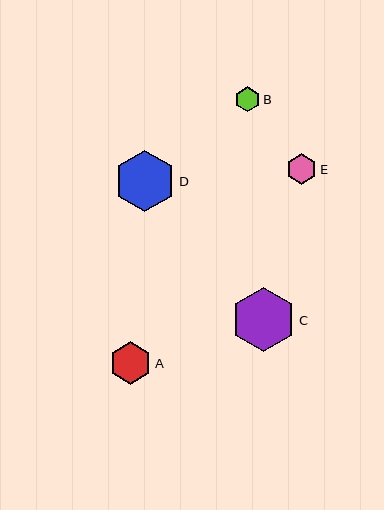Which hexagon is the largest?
Hexagon C is the largest with a size of approximately 64 pixels.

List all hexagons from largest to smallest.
From largest to smallest: C, D, A, E, B.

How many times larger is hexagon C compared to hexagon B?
Hexagon C is approximately 2.5 times the size of hexagon B.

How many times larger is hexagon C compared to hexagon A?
Hexagon C is approximately 1.5 times the size of hexagon A.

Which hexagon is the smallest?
Hexagon B is the smallest with a size of approximately 25 pixels.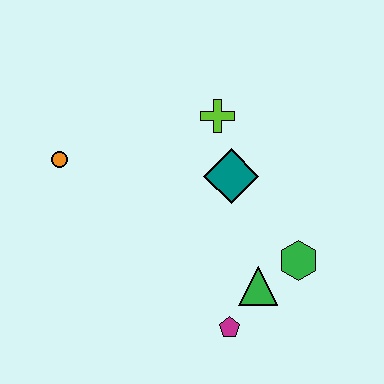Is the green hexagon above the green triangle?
Yes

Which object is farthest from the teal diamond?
The orange circle is farthest from the teal diamond.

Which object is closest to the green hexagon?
The green triangle is closest to the green hexagon.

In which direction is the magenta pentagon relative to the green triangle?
The magenta pentagon is below the green triangle.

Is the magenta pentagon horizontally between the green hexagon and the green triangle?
No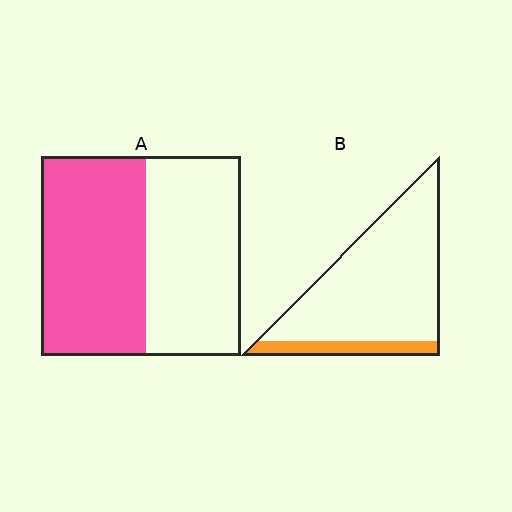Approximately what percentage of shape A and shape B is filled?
A is approximately 50% and B is approximately 15%.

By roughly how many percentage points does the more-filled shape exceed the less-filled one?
By roughly 40 percentage points (A over B).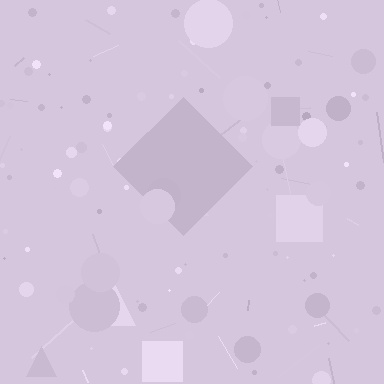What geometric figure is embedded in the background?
A diamond is embedded in the background.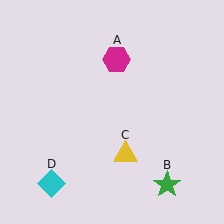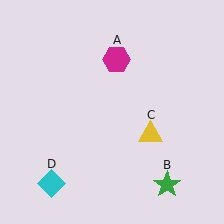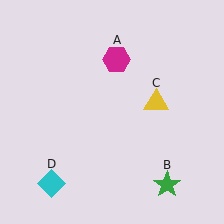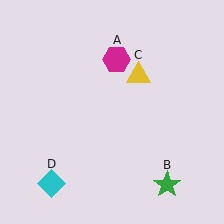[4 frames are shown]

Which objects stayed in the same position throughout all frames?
Magenta hexagon (object A) and green star (object B) and cyan diamond (object D) remained stationary.